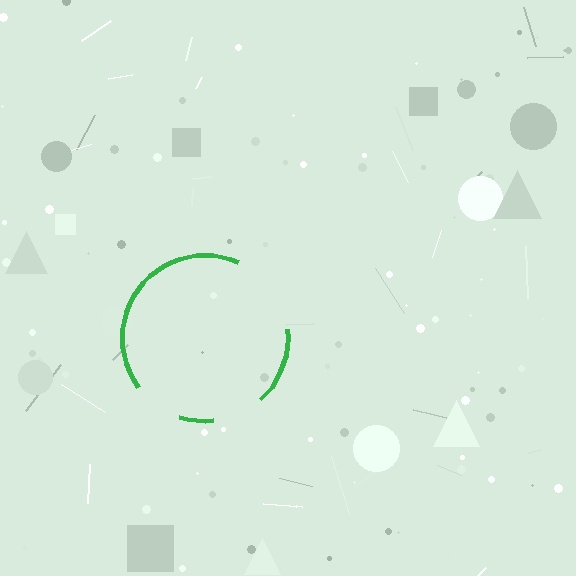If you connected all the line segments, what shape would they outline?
They would outline a circle.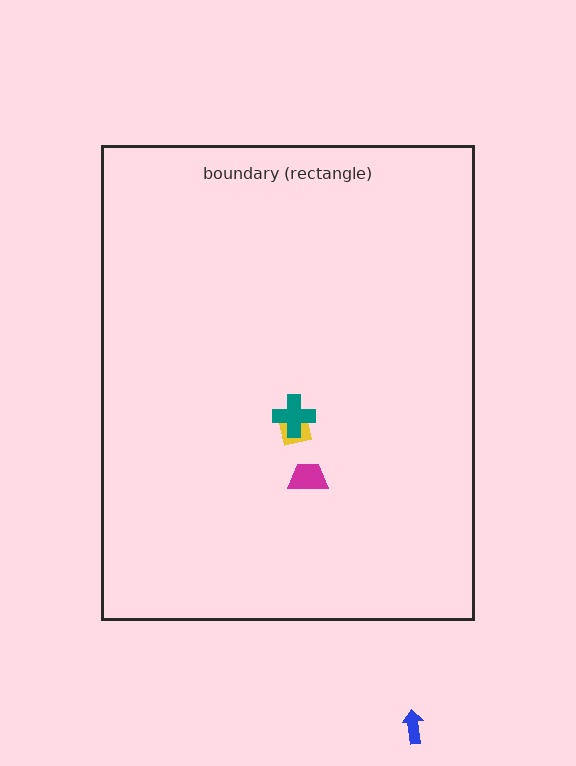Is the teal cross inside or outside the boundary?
Inside.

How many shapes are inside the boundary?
3 inside, 1 outside.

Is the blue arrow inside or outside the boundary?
Outside.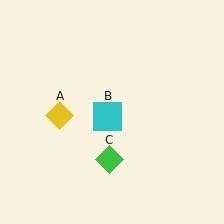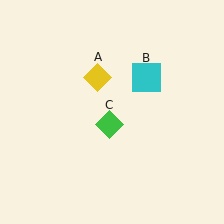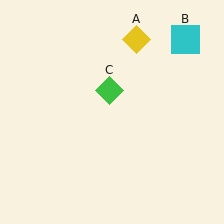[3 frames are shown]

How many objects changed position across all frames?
3 objects changed position: yellow diamond (object A), cyan square (object B), green diamond (object C).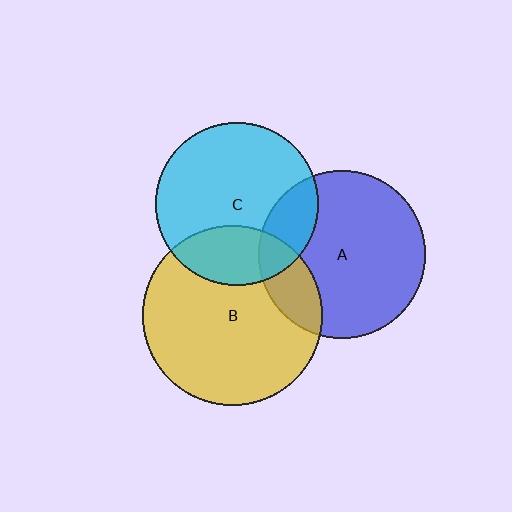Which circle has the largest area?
Circle B (yellow).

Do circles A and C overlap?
Yes.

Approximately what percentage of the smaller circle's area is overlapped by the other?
Approximately 20%.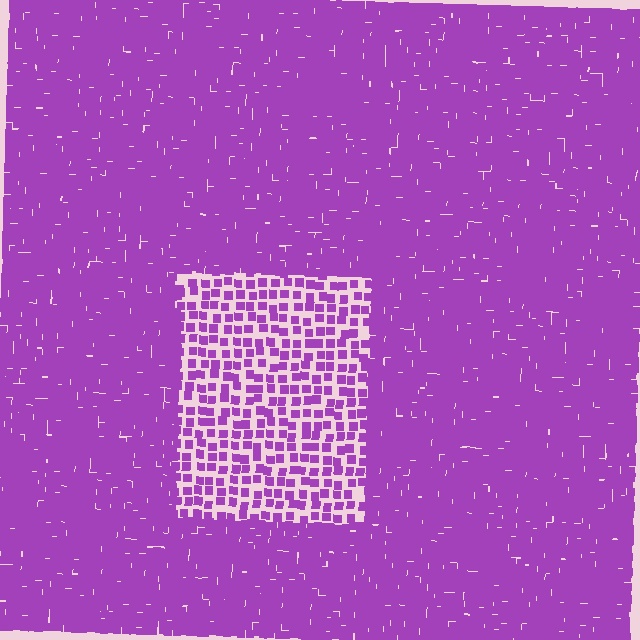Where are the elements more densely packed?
The elements are more densely packed outside the rectangle boundary.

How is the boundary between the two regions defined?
The boundary is defined by a change in element density (approximately 2.6x ratio). All elements are the same color, size, and shape.